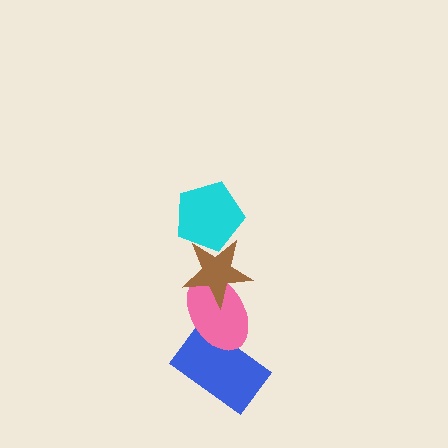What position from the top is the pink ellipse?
The pink ellipse is 3rd from the top.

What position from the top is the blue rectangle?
The blue rectangle is 4th from the top.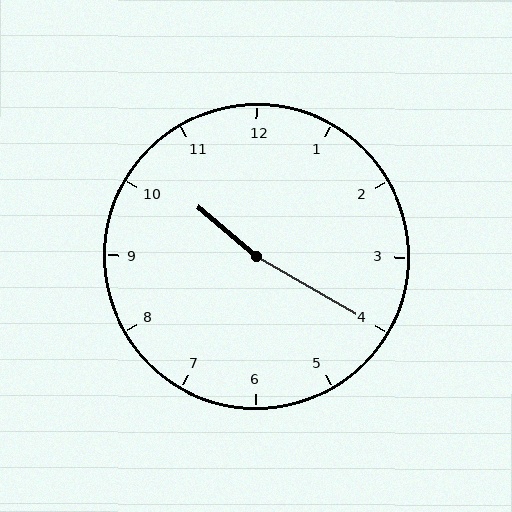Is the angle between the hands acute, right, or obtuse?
It is obtuse.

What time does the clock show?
10:20.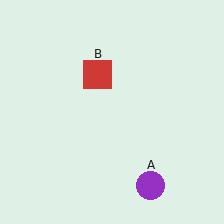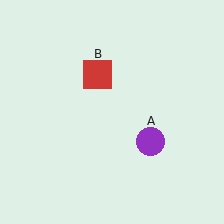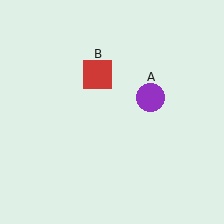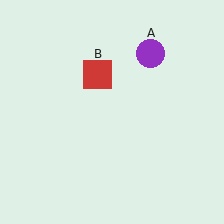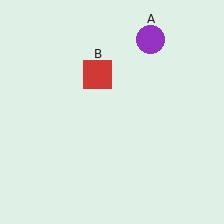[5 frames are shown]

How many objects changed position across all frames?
1 object changed position: purple circle (object A).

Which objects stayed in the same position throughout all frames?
Red square (object B) remained stationary.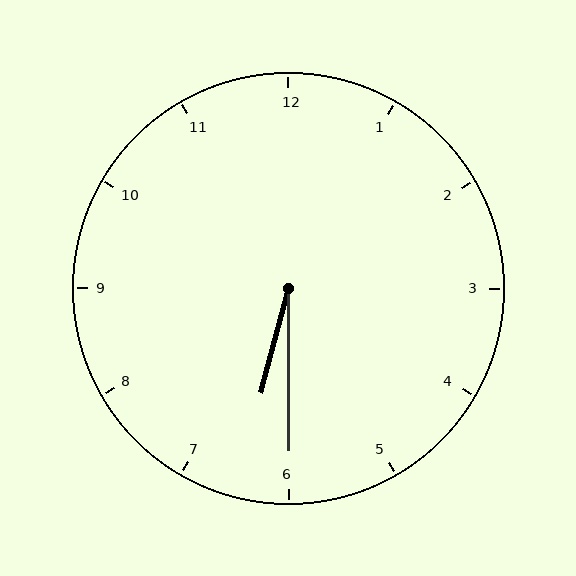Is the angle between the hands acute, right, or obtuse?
It is acute.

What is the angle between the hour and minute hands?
Approximately 15 degrees.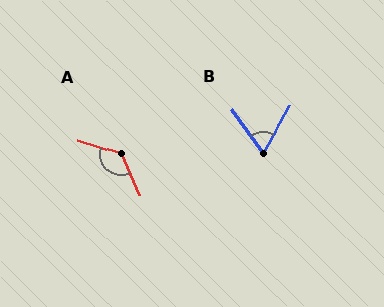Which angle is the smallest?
B, at approximately 65 degrees.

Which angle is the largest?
A, at approximately 131 degrees.